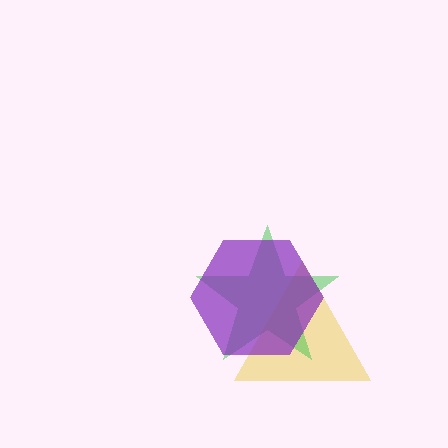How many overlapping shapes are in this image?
There are 3 overlapping shapes in the image.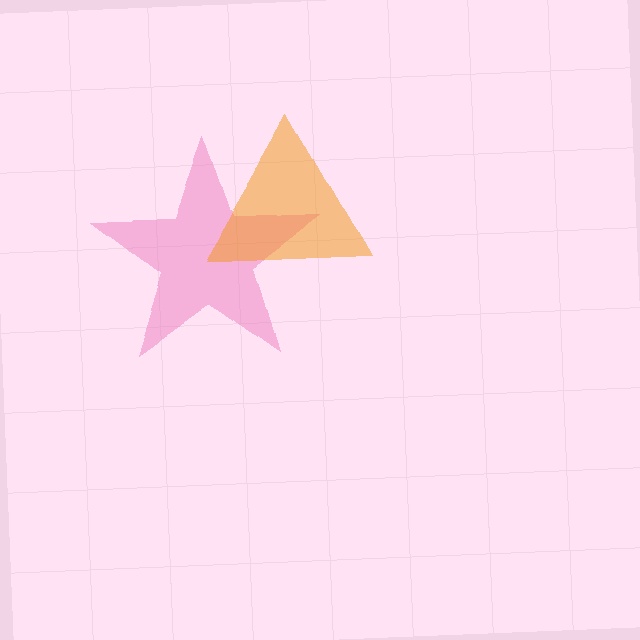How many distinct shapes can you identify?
There are 2 distinct shapes: a pink star, an orange triangle.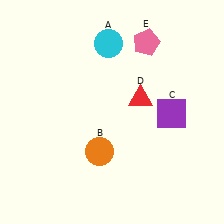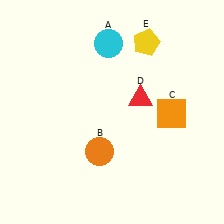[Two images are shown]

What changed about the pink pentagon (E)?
In Image 1, E is pink. In Image 2, it changed to yellow.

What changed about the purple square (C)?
In Image 1, C is purple. In Image 2, it changed to orange.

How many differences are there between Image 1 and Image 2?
There are 2 differences between the two images.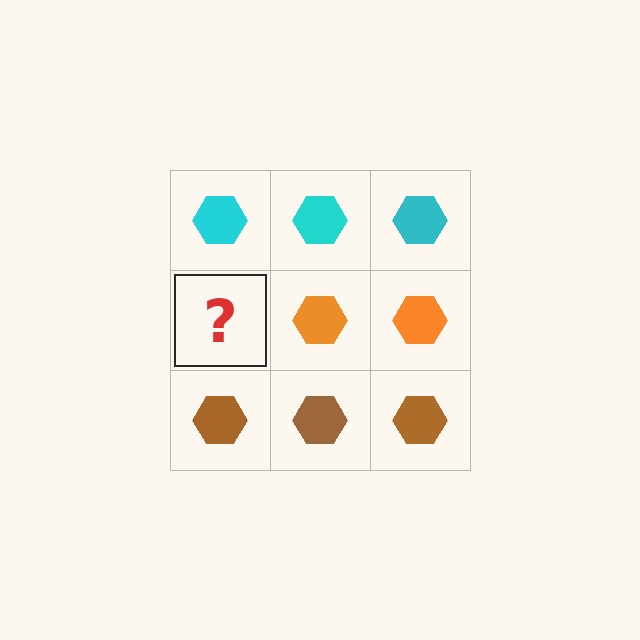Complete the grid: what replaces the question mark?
The question mark should be replaced with an orange hexagon.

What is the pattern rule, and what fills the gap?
The rule is that each row has a consistent color. The gap should be filled with an orange hexagon.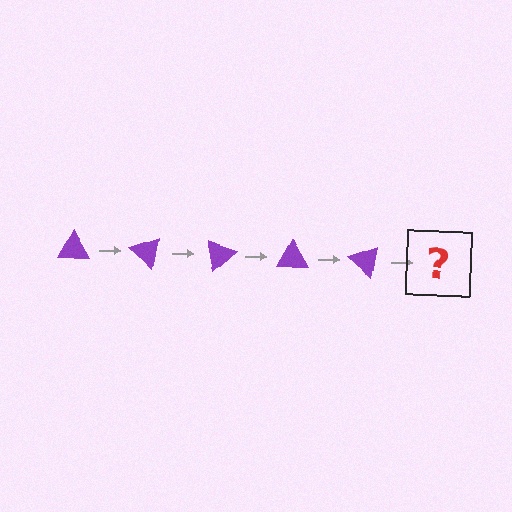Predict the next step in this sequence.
The next step is a purple triangle rotated 200 degrees.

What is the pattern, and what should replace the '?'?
The pattern is that the triangle rotates 40 degrees each step. The '?' should be a purple triangle rotated 200 degrees.